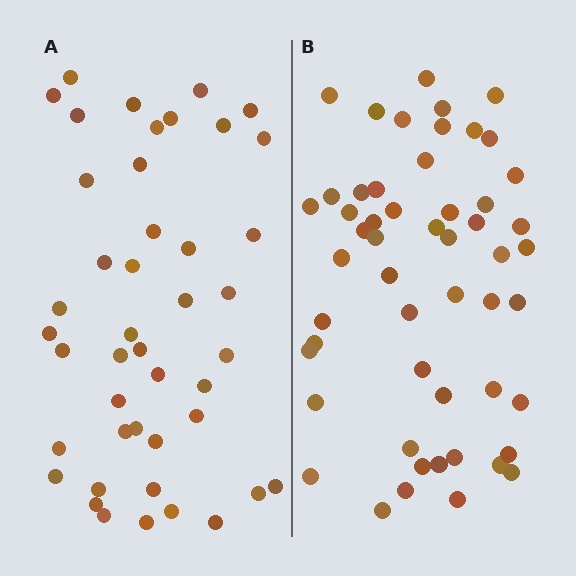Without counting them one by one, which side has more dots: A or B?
Region B (the right region) has more dots.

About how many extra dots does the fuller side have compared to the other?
Region B has roughly 8 or so more dots than region A.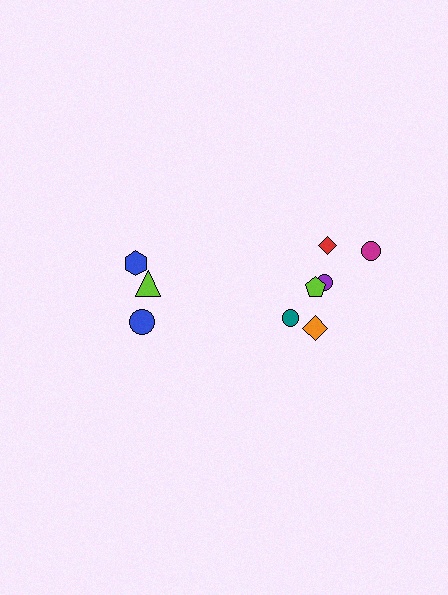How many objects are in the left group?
There are 3 objects.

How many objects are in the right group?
There are 6 objects.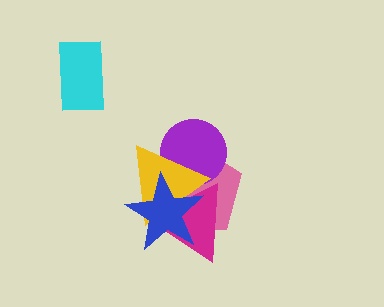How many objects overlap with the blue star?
4 objects overlap with the blue star.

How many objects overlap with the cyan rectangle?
0 objects overlap with the cyan rectangle.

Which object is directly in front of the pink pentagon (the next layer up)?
The purple circle is directly in front of the pink pentagon.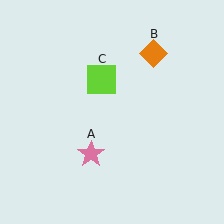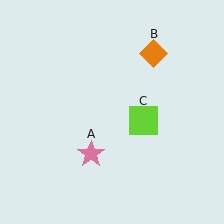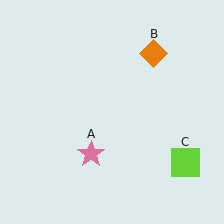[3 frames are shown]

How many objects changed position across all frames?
1 object changed position: lime square (object C).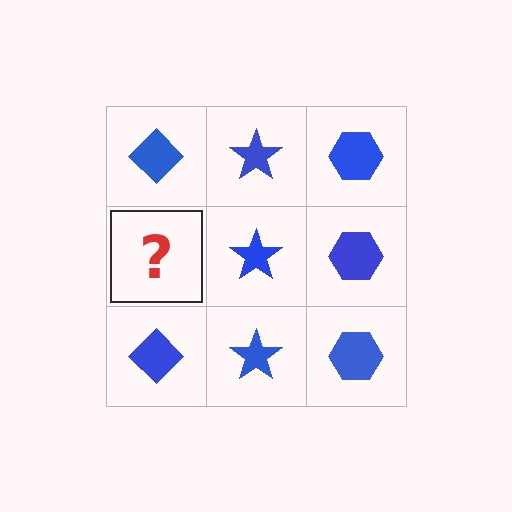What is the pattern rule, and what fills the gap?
The rule is that each column has a consistent shape. The gap should be filled with a blue diamond.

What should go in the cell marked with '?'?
The missing cell should contain a blue diamond.